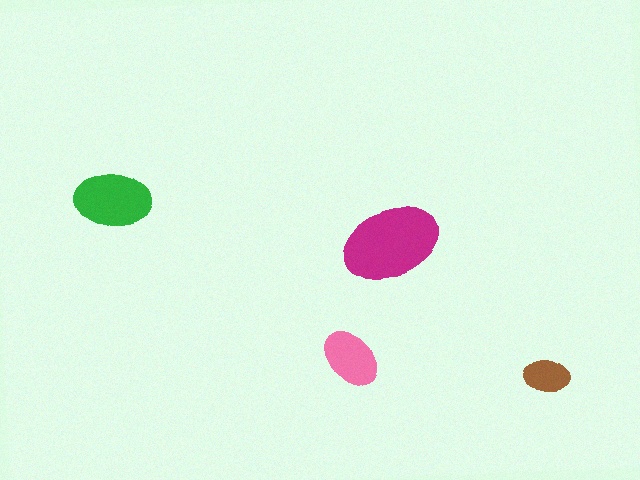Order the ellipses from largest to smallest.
the magenta one, the green one, the pink one, the brown one.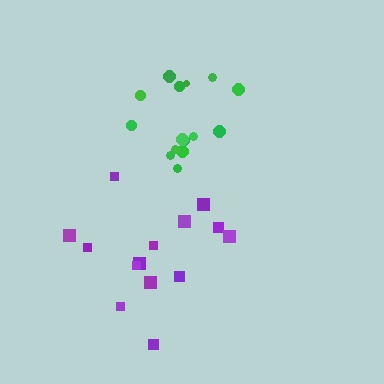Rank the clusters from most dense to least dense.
green, purple.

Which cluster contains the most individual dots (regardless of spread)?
Green (15).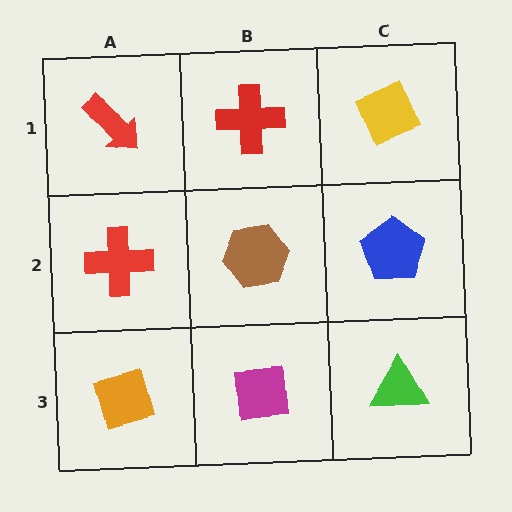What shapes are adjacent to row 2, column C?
A yellow diamond (row 1, column C), a green triangle (row 3, column C), a brown hexagon (row 2, column B).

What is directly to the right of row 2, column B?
A blue pentagon.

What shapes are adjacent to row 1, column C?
A blue pentagon (row 2, column C), a red cross (row 1, column B).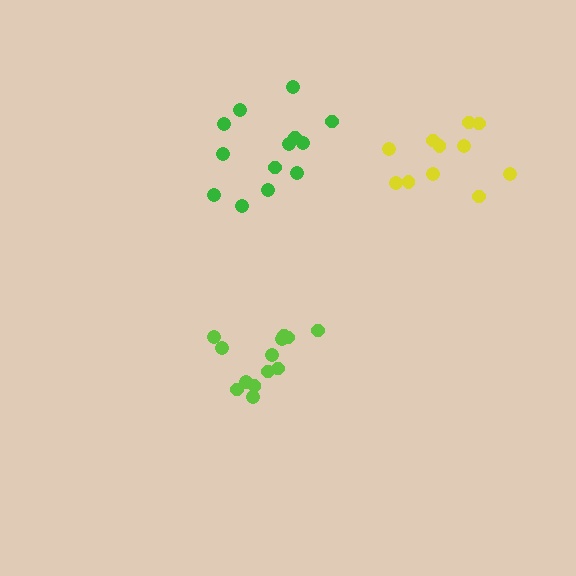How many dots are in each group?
Group 1: 13 dots, Group 2: 13 dots, Group 3: 11 dots (37 total).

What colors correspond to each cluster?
The clusters are colored: green, lime, yellow.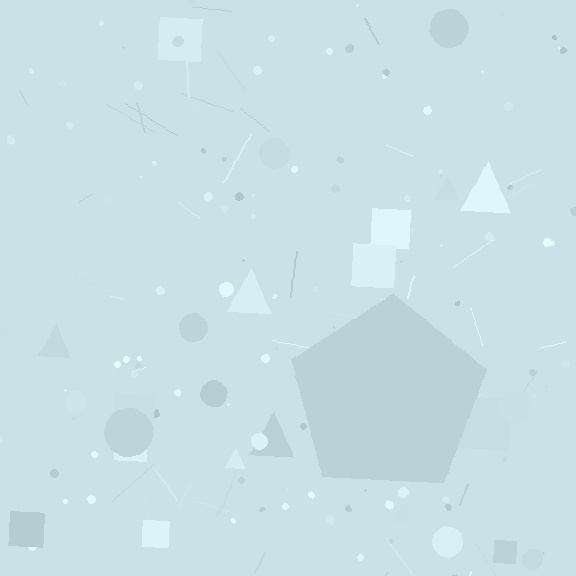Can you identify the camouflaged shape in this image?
The camouflaged shape is a pentagon.